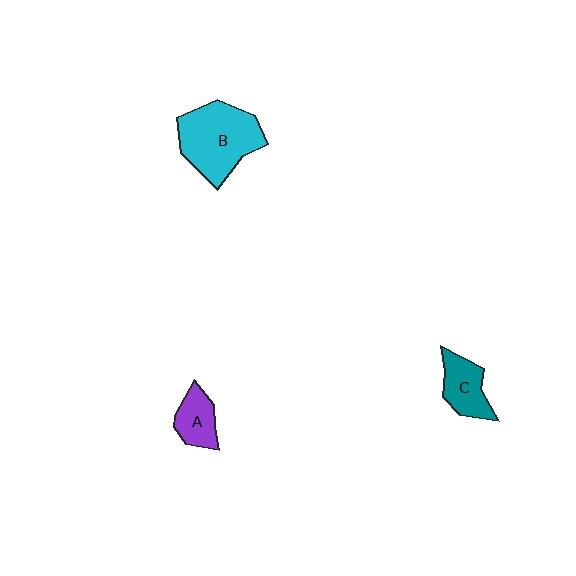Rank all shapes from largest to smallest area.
From largest to smallest: B (cyan), C (teal), A (purple).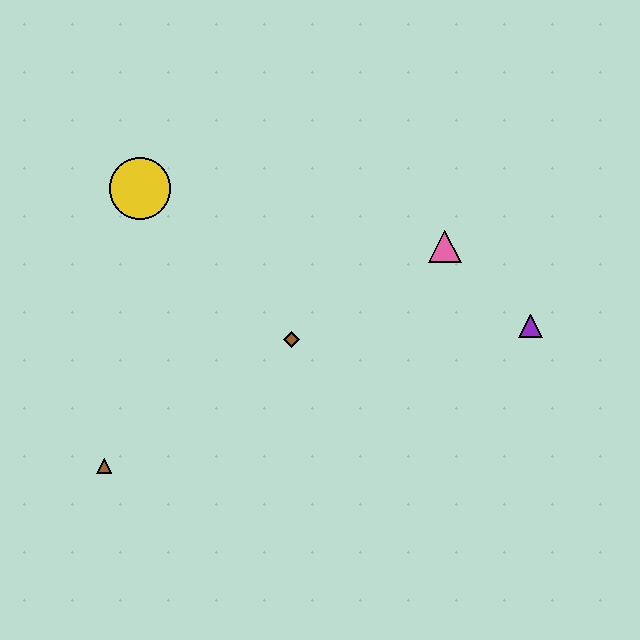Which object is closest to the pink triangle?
The purple triangle is closest to the pink triangle.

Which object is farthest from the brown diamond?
The purple triangle is farthest from the brown diamond.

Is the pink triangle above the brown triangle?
Yes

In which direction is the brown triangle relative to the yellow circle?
The brown triangle is below the yellow circle.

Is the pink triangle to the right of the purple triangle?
No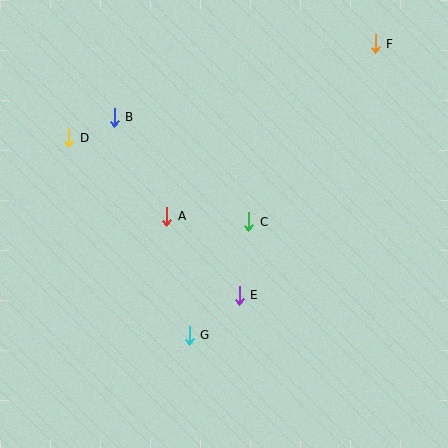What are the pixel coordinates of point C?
Point C is at (249, 222).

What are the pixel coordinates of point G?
Point G is at (189, 335).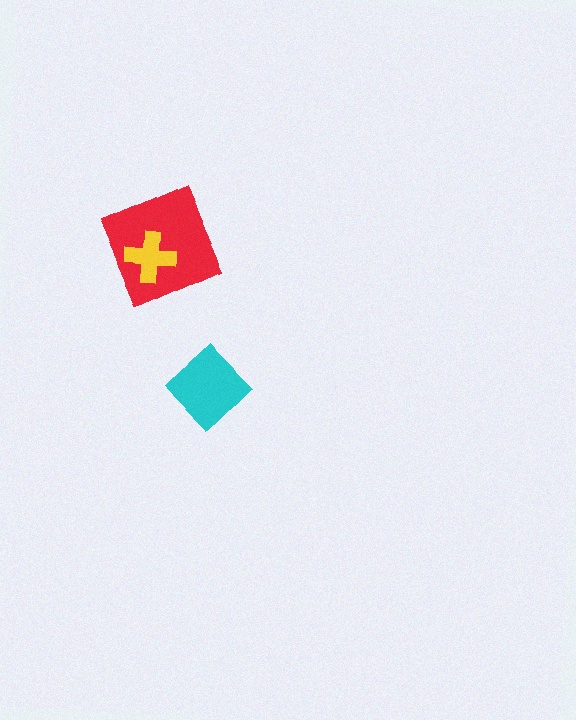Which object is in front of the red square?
The yellow cross is in front of the red square.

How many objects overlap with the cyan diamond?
0 objects overlap with the cyan diamond.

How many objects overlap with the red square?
1 object overlaps with the red square.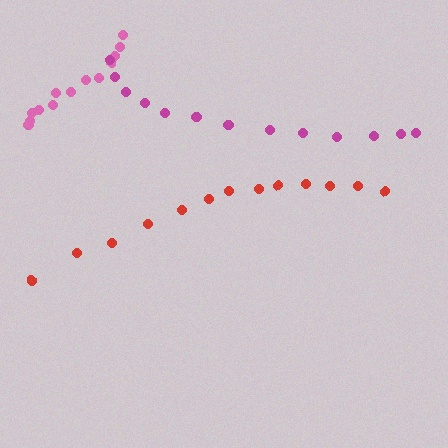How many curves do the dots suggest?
There are 3 distinct paths.